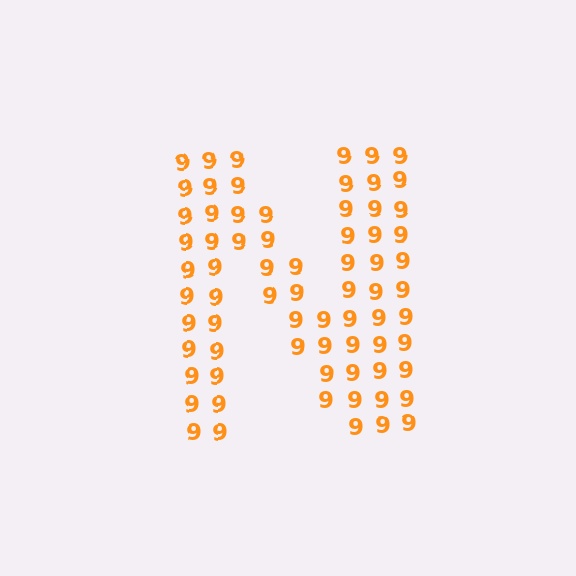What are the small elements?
The small elements are digit 9's.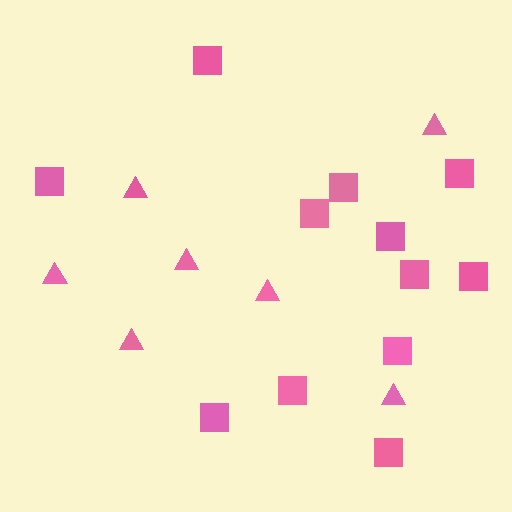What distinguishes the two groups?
There are 2 groups: one group of squares (12) and one group of triangles (7).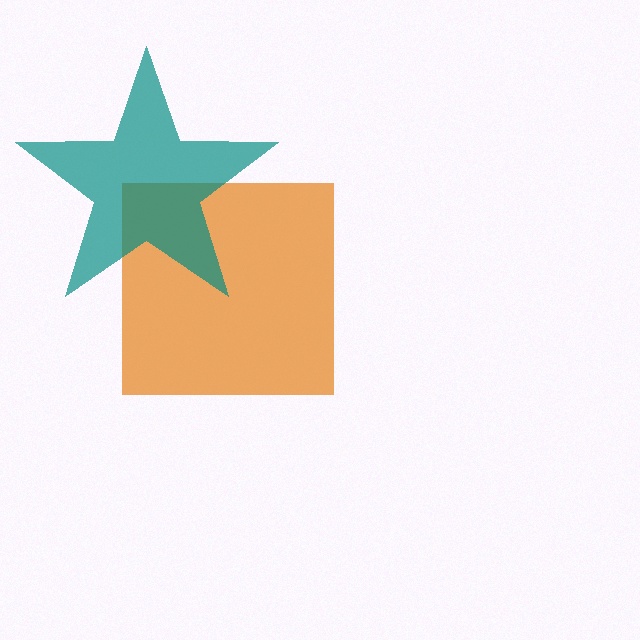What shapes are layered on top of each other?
The layered shapes are: an orange square, a teal star.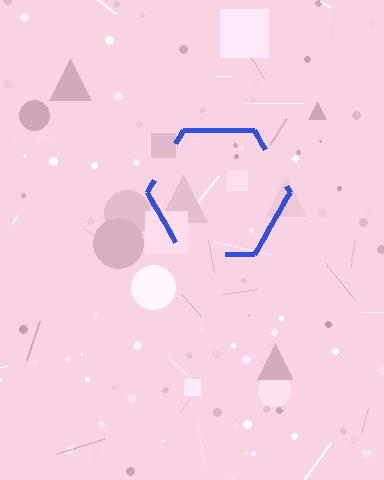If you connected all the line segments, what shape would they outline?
They would outline a hexagon.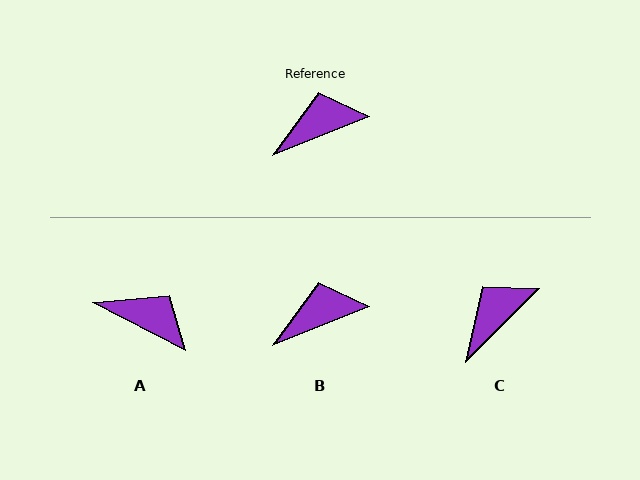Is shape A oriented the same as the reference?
No, it is off by about 49 degrees.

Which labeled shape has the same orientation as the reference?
B.